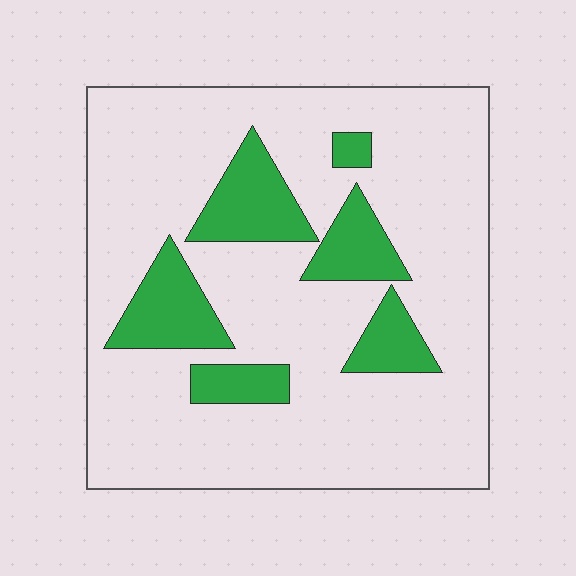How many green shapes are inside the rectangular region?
6.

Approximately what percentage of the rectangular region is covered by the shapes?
Approximately 20%.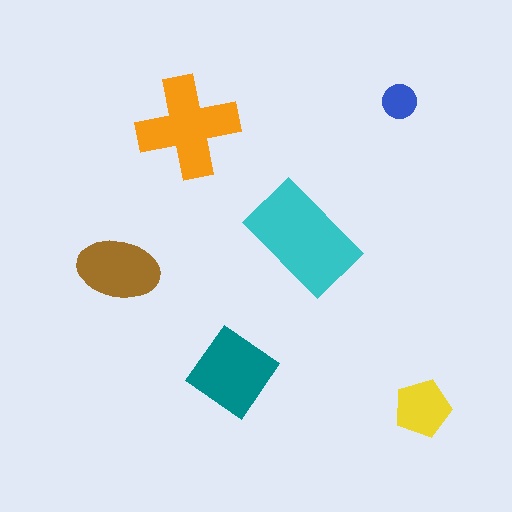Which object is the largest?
The cyan rectangle.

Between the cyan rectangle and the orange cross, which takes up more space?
The cyan rectangle.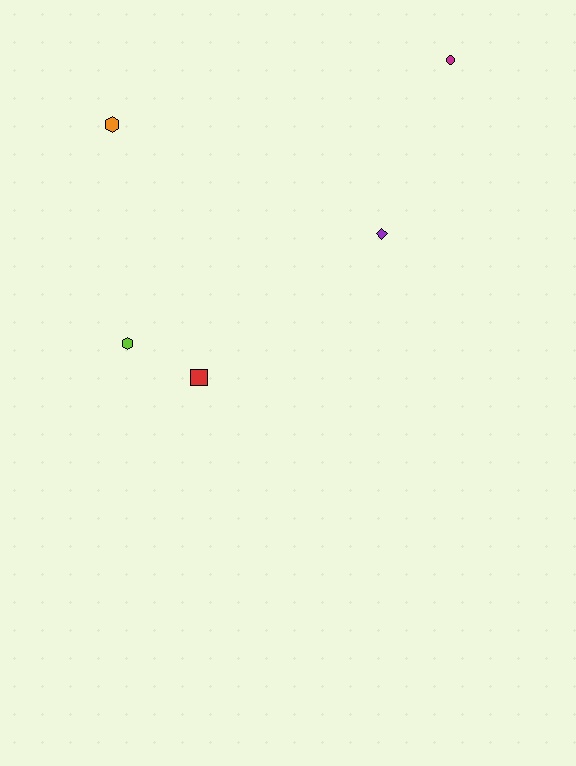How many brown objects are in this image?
There are no brown objects.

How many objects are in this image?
There are 5 objects.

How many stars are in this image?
There are no stars.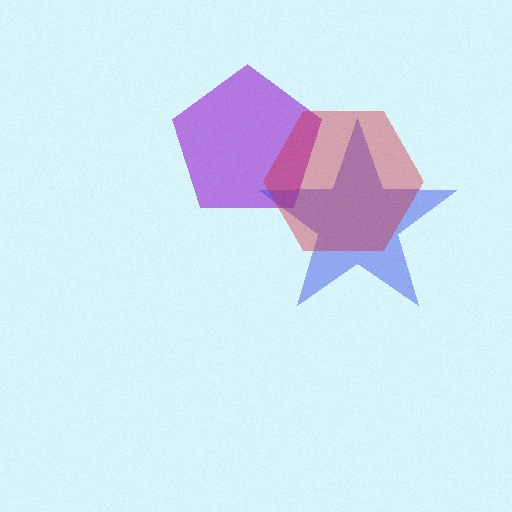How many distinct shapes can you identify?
There are 3 distinct shapes: a purple pentagon, a blue star, a red hexagon.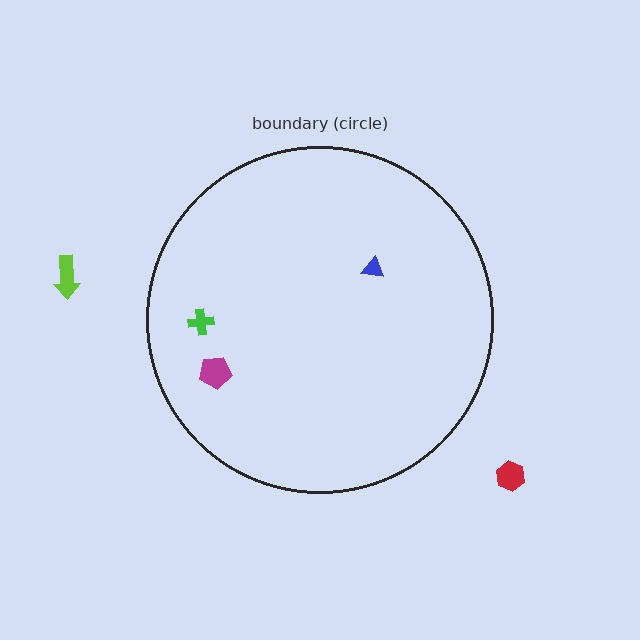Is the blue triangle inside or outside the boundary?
Inside.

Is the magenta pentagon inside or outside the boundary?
Inside.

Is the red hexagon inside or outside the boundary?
Outside.